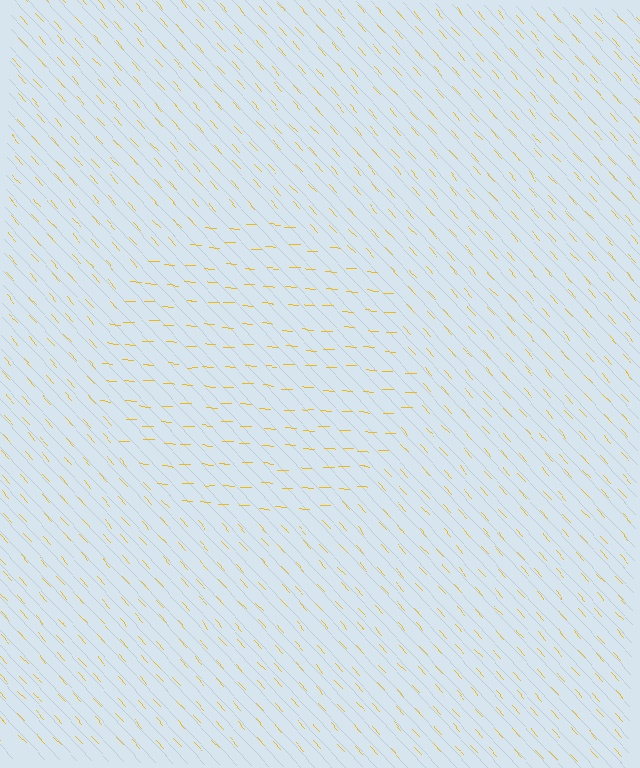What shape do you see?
I see a circle.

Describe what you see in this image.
The image is filled with small yellow line segments. A circle region in the image has lines oriented differently from the surrounding lines, creating a visible texture boundary.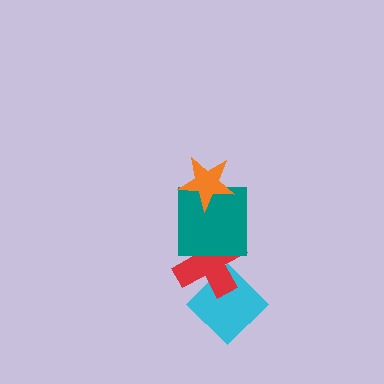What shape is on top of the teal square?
The orange star is on top of the teal square.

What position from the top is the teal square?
The teal square is 2nd from the top.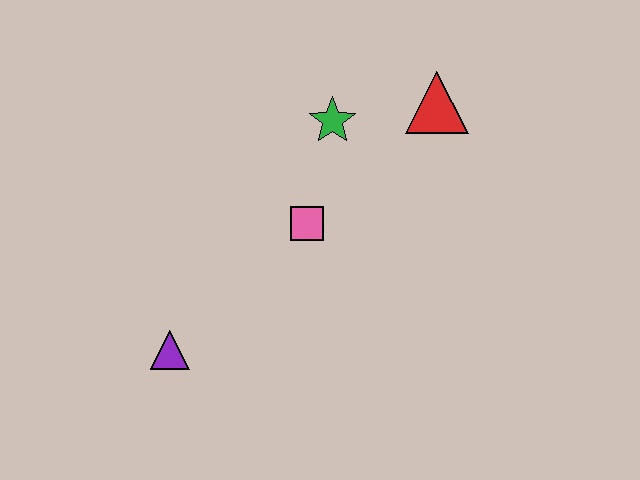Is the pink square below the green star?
Yes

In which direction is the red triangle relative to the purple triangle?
The red triangle is to the right of the purple triangle.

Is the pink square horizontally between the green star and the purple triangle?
Yes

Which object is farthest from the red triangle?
The purple triangle is farthest from the red triangle.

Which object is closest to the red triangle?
The green star is closest to the red triangle.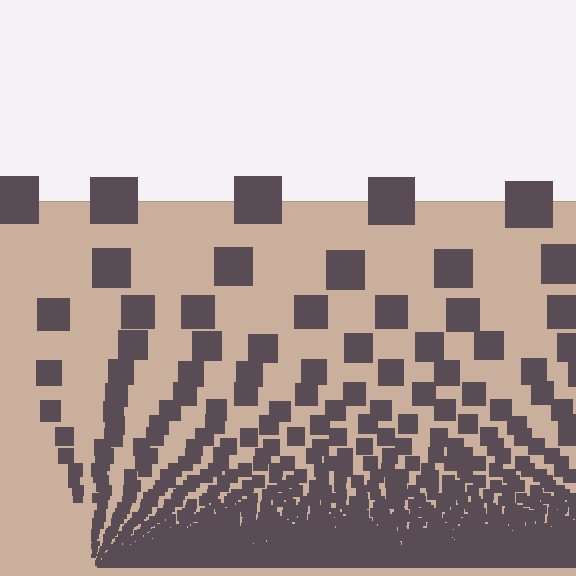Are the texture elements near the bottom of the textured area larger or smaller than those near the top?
Smaller. The gradient is inverted — elements near the bottom are smaller and denser.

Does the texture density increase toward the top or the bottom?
Density increases toward the bottom.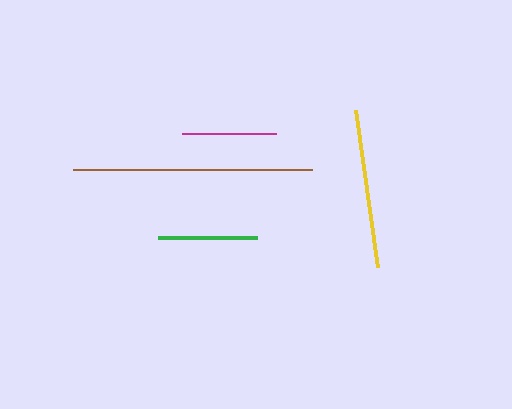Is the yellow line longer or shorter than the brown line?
The brown line is longer than the yellow line.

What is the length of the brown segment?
The brown segment is approximately 239 pixels long.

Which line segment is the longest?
The brown line is the longest at approximately 239 pixels.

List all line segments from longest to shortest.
From longest to shortest: brown, yellow, green, magenta.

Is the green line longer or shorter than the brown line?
The brown line is longer than the green line.